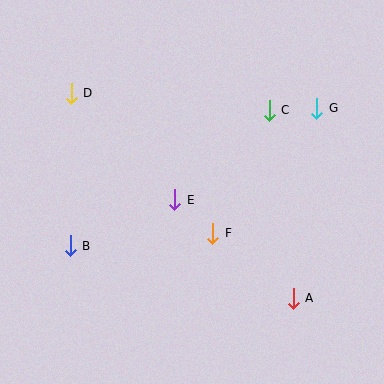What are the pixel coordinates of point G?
Point G is at (317, 108).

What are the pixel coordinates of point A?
Point A is at (294, 298).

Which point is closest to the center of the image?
Point E at (175, 200) is closest to the center.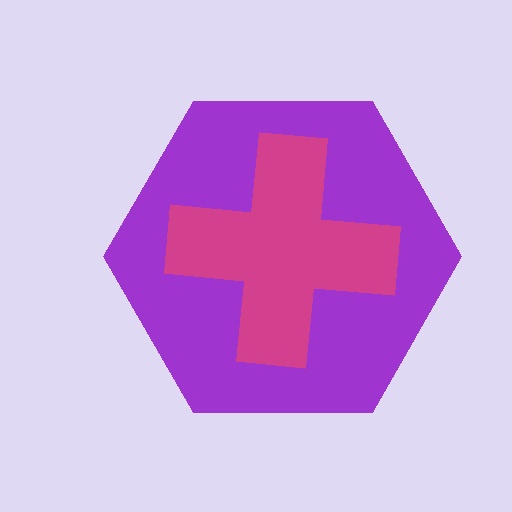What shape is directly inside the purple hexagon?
The magenta cross.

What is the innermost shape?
The magenta cross.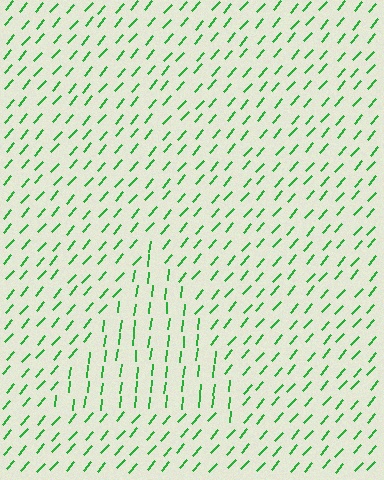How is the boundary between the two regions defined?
The boundary is defined purely by a change in line orientation (approximately 35 degrees difference). All lines are the same color and thickness.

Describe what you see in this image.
The image is filled with small green line segments. A triangle region in the image has lines oriented differently from the surrounding lines, creating a visible texture boundary.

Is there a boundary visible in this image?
Yes, there is a texture boundary formed by a change in line orientation.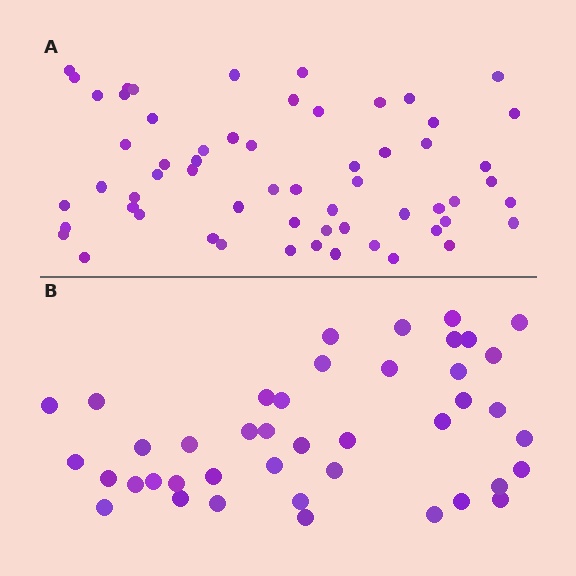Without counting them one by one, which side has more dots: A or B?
Region A (the top region) has more dots.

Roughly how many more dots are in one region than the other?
Region A has approximately 20 more dots than region B.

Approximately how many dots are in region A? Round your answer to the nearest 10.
About 60 dots.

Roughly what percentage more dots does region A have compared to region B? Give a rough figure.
About 45% more.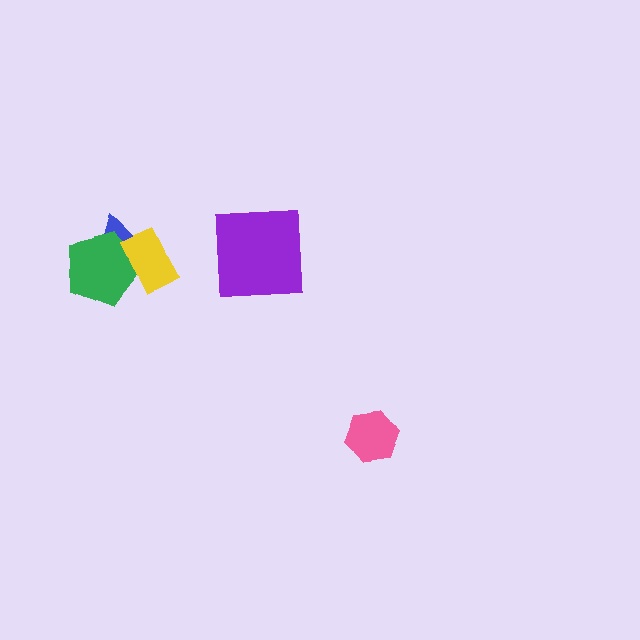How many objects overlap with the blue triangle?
2 objects overlap with the blue triangle.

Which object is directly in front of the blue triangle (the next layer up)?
The green pentagon is directly in front of the blue triangle.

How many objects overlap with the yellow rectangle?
2 objects overlap with the yellow rectangle.